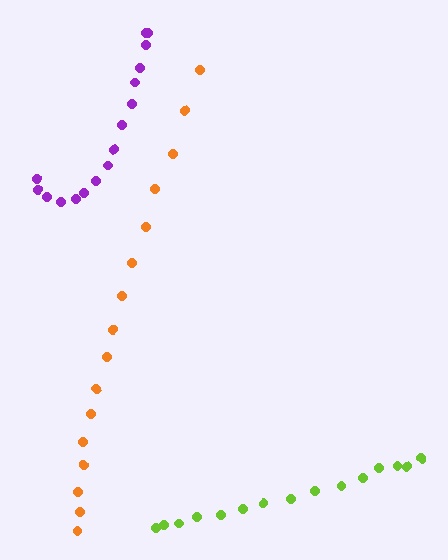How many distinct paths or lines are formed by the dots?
There are 3 distinct paths.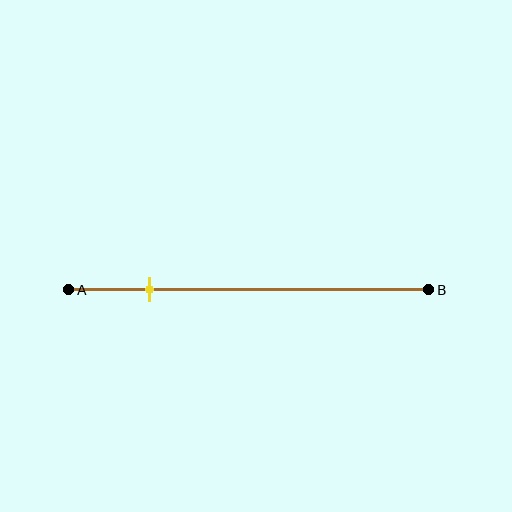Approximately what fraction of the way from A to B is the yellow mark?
The yellow mark is approximately 25% of the way from A to B.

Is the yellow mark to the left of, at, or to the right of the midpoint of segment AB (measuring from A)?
The yellow mark is to the left of the midpoint of segment AB.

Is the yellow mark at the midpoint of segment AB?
No, the mark is at about 25% from A, not at the 50% midpoint.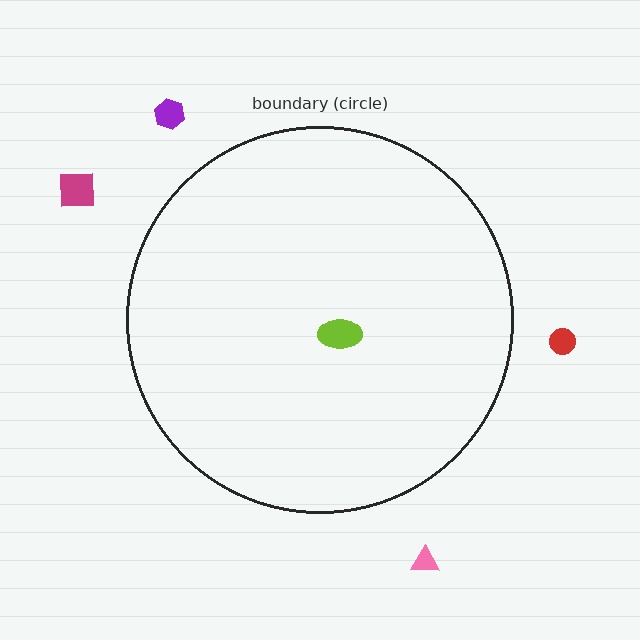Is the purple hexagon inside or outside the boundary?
Outside.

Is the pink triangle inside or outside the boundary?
Outside.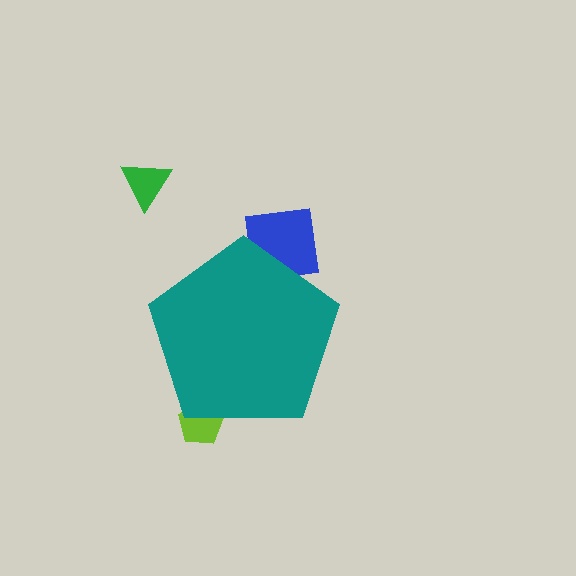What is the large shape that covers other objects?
A teal pentagon.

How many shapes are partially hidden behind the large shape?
2 shapes are partially hidden.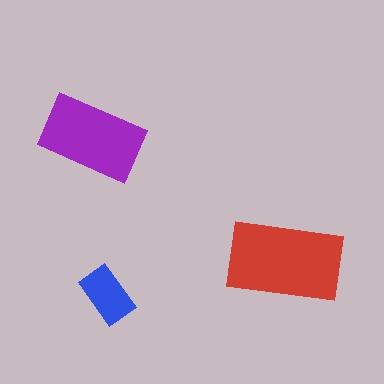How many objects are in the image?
There are 3 objects in the image.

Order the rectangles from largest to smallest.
the red one, the purple one, the blue one.